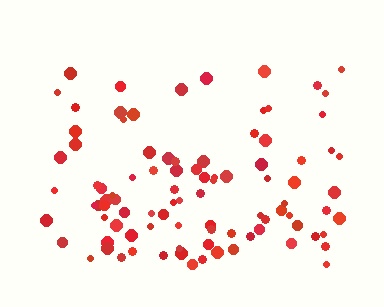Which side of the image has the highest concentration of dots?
The bottom.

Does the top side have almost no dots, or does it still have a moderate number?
Still a moderate number, just noticeably fewer than the bottom.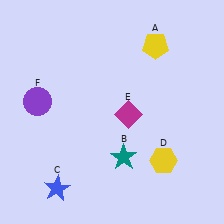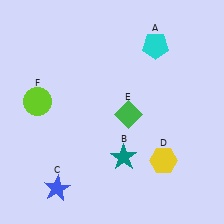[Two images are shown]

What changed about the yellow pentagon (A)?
In Image 1, A is yellow. In Image 2, it changed to cyan.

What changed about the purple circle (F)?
In Image 1, F is purple. In Image 2, it changed to lime.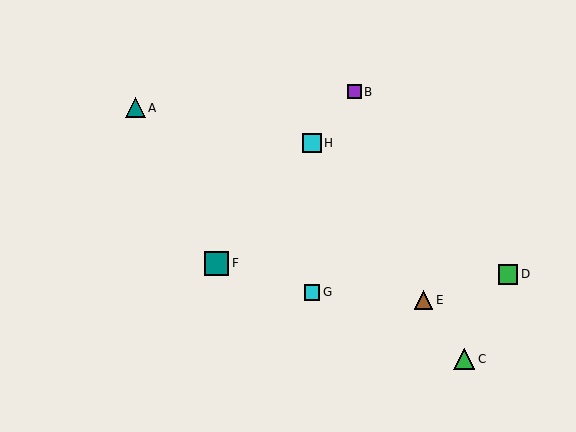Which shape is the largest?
The teal square (labeled F) is the largest.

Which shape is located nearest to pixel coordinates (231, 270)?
The teal square (labeled F) at (217, 263) is nearest to that location.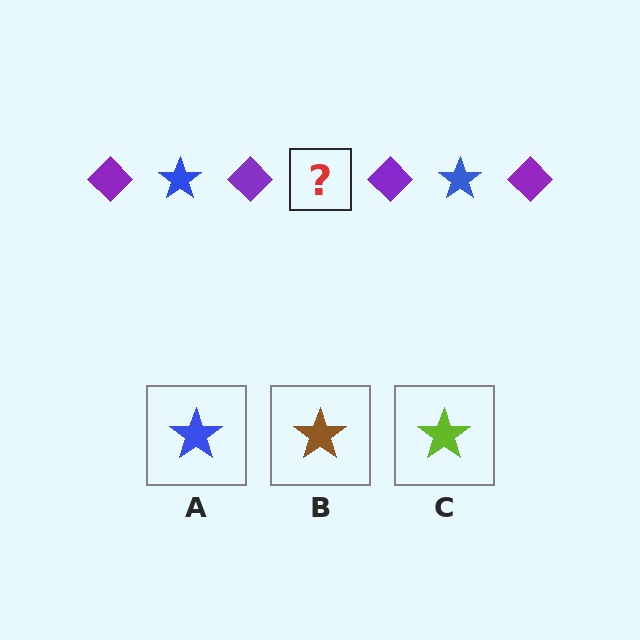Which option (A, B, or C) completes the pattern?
A.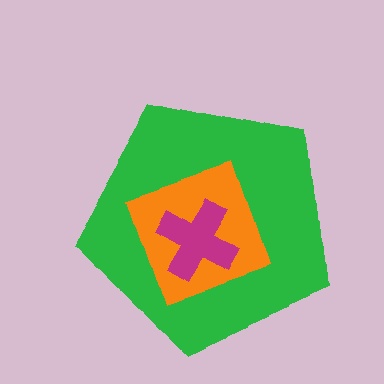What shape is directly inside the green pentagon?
The orange diamond.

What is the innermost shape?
The magenta cross.